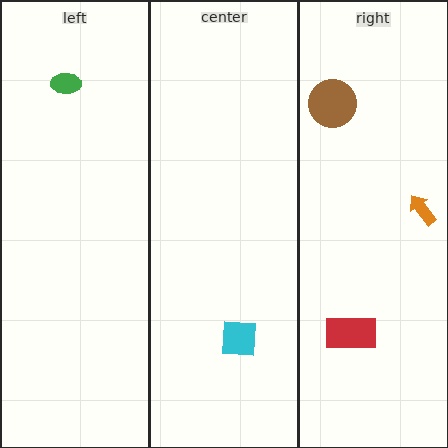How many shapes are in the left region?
1.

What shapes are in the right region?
The red rectangle, the brown circle, the orange arrow.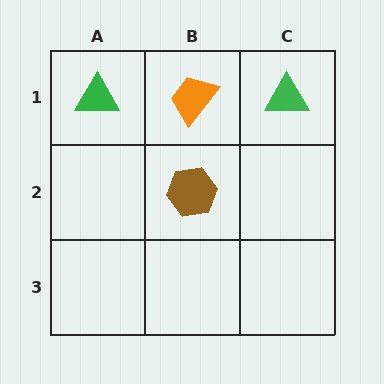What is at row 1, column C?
A green triangle.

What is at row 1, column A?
A green triangle.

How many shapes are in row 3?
0 shapes.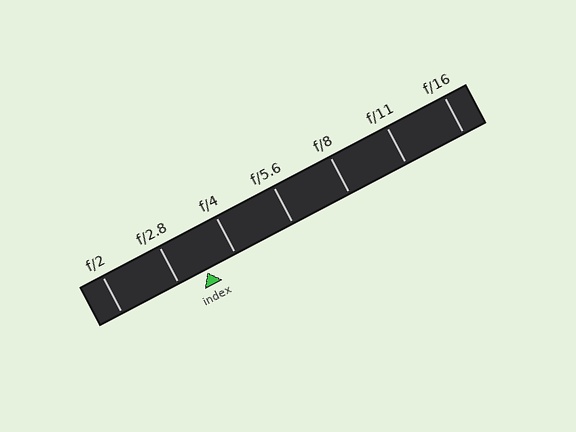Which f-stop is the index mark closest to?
The index mark is closest to f/2.8.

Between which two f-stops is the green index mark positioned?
The index mark is between f/2.8 and f/4.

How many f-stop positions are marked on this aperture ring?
There are 7 f-stop positions marked.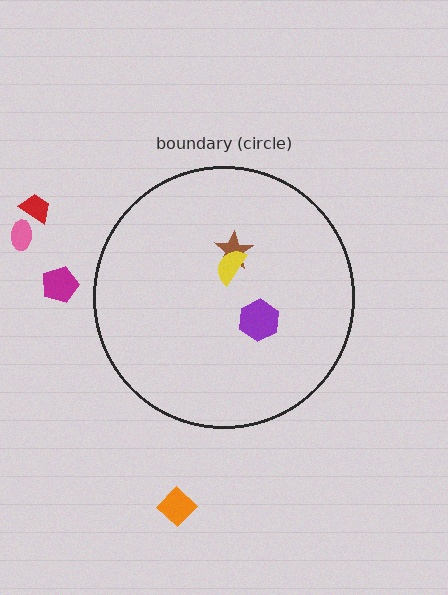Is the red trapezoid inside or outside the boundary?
Outside.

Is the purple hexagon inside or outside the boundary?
Inside.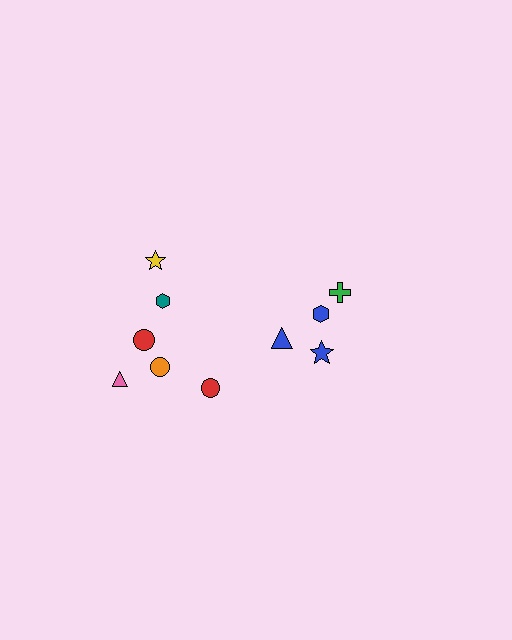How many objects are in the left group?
There are 6 objects.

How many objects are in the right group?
There are 4 objects.